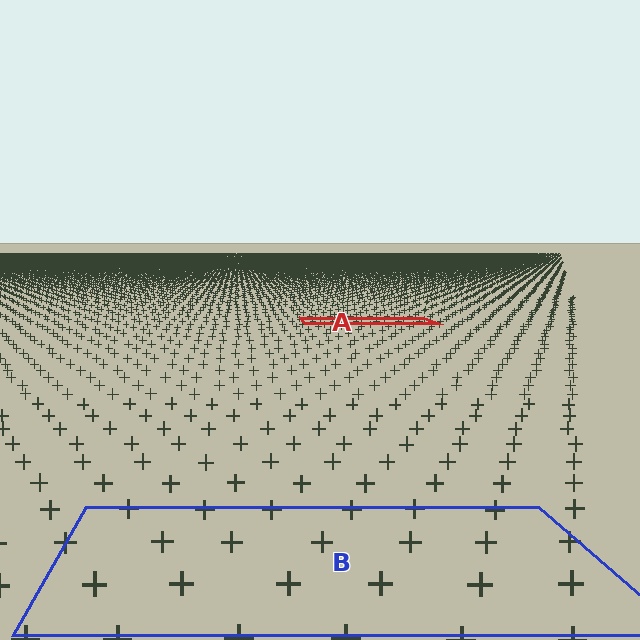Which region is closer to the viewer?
Region B is closer. The texture elements there are larger and more spread out.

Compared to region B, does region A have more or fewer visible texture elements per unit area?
Region A has more texture elements per unit area — they are packed more densely because it is farther away.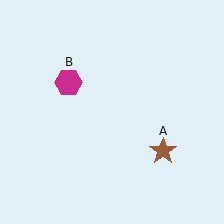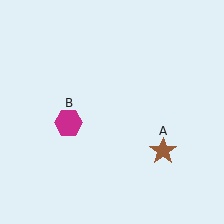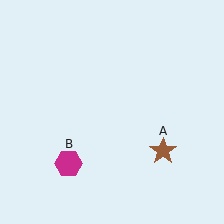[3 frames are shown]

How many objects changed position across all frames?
1 object changed position: magenta hexagon (object B).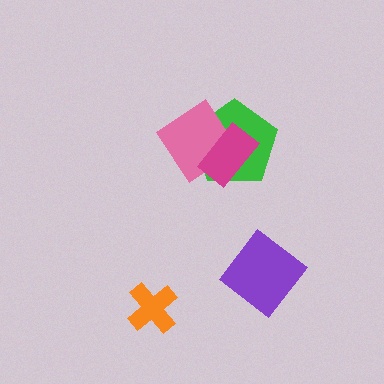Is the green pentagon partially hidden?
Yes, it is partially covered by another shape.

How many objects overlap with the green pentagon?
2 objects overlap with the green pentagon.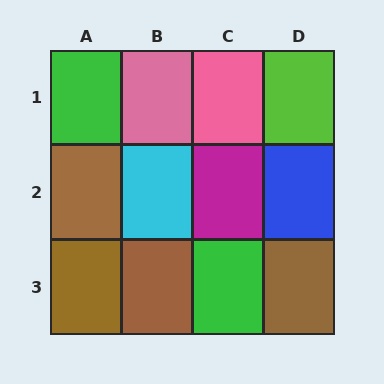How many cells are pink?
2 cells are pink.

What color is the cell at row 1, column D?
Lime.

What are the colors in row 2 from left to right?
Brown, cyan, magenta, blue.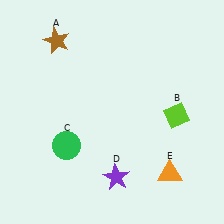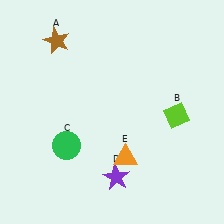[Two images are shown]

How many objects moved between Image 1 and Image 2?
1 object moved between the two images.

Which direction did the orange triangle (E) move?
The orange triangle (E) moved left.